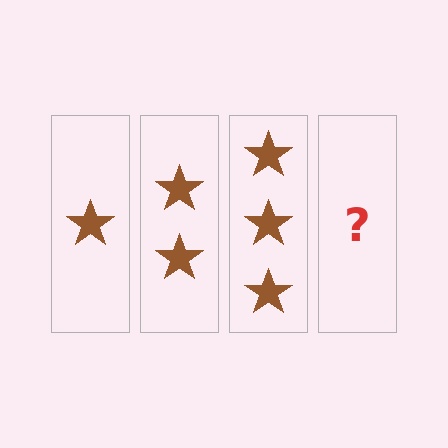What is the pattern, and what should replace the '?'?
The pattern is that each step adds one more star. The '?' should be 4 stars.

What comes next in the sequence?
The next element should be 4 stars.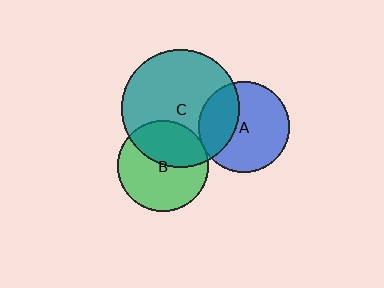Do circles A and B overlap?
Yes.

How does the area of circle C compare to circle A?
Approximately 1.7 times.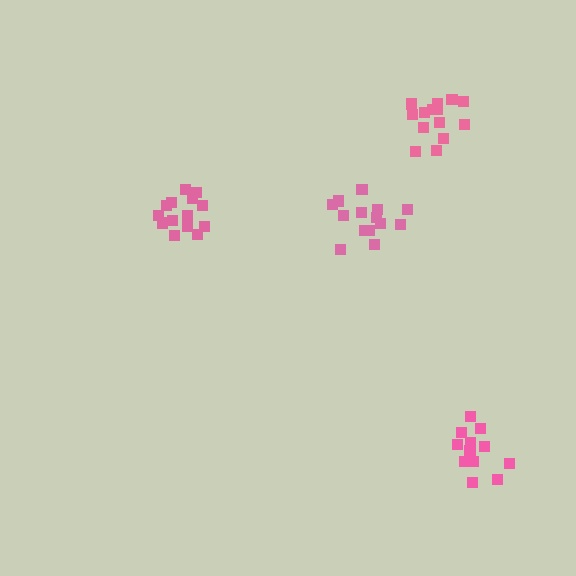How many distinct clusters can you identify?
There are 4 distinct clusters.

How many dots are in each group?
Group 1: 12 dots, Group 2: 14 dots, Group 3: 14 dots, Group 4: 14 dots (54 total).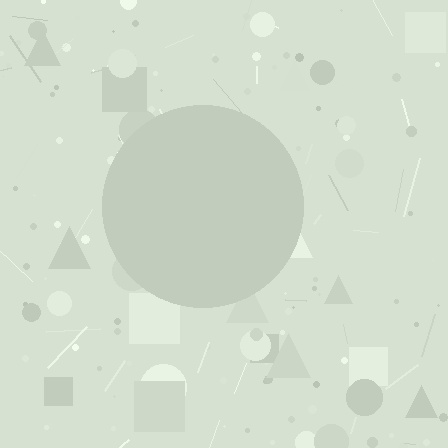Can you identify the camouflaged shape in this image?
The camouflaged shape is a circle.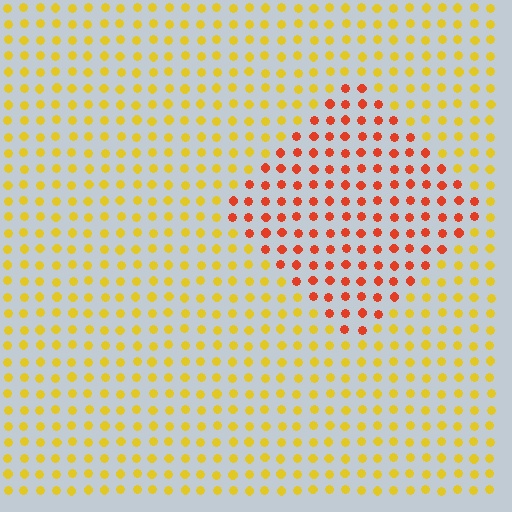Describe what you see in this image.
The image is filled with small yellow elements in a uniform arrangement. A diamond-shaped region is visible where the elements are tinted to a slightly different hue, forming a subtle color boundary.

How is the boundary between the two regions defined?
The boundary is defined purely by a slight shift in hue (about 44 degrees). Spacing, size, and orientation are identical on both sides.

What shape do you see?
I see a diamond.